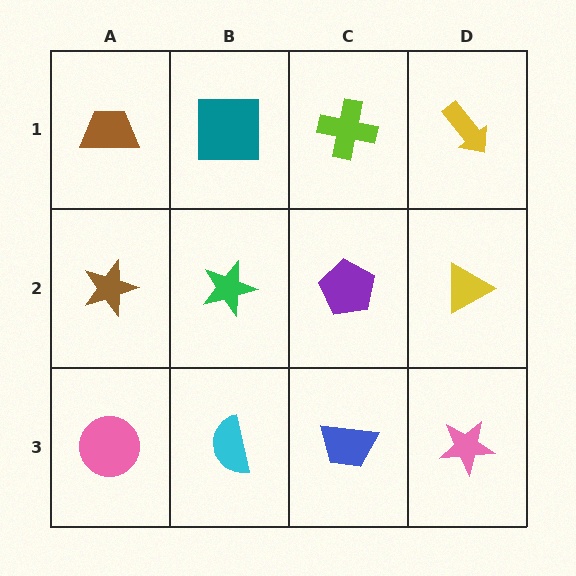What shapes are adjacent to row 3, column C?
A purple pentagon (row 2, column C), a cyan semicircle (row 3, column B), a pink star (row 3, column D).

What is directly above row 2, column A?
A brown trapezoid.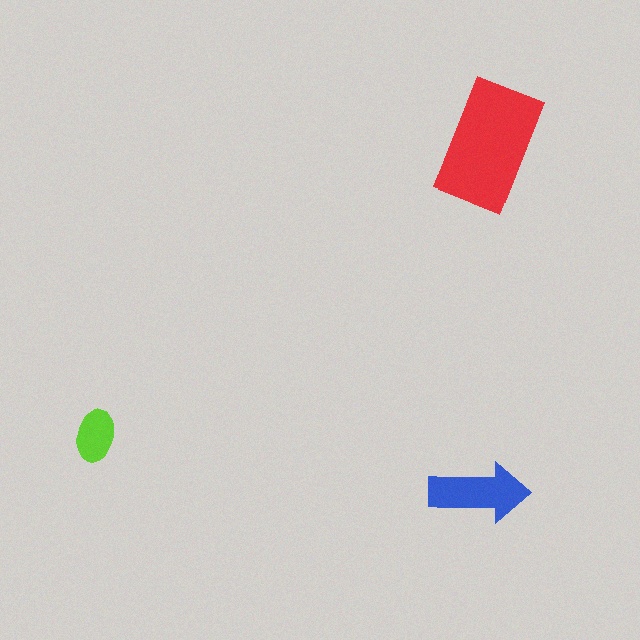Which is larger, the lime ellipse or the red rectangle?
The red rectangle.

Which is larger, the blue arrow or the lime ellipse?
The blue arrow.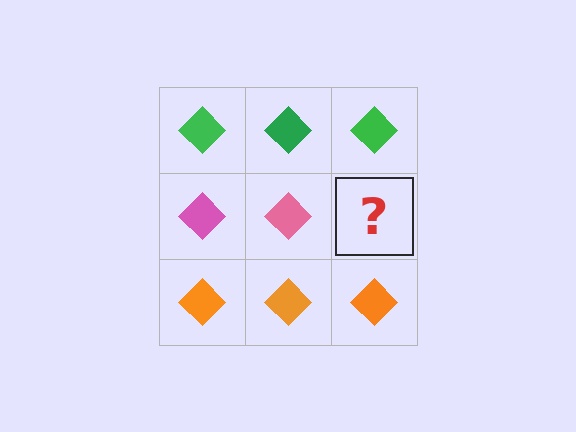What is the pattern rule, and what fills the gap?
The rule is that each row has a consistent color. The gap should be filled with a pink diamond.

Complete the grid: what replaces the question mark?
The question mark should be replaced with a pink diamond.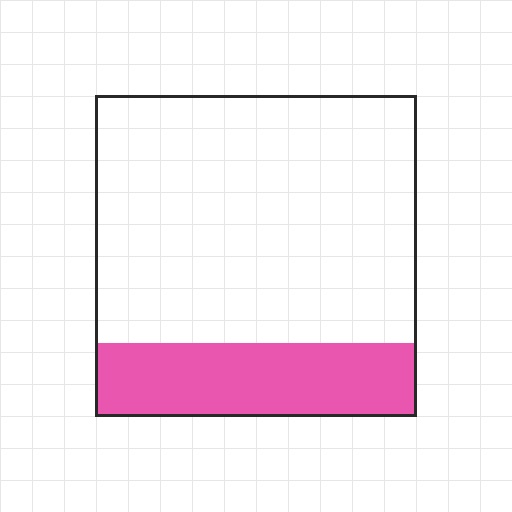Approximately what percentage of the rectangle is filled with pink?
Approximately 25%.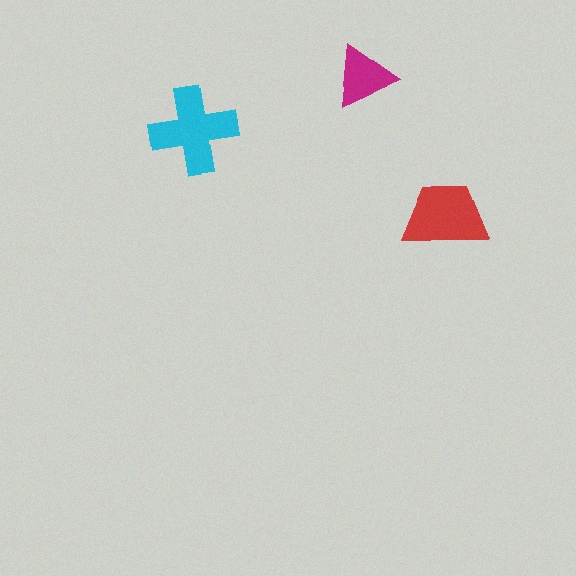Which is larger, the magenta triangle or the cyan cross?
The cyan cross.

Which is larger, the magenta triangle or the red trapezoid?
The red trapezoid.